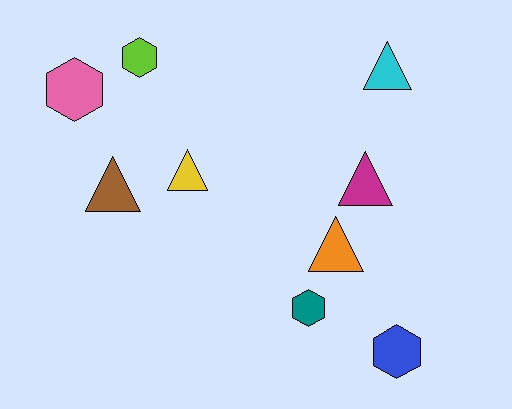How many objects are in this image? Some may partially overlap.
There are 9 objects.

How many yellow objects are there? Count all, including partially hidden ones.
There is 1 yellow object.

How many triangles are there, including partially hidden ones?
There are 5 triangles.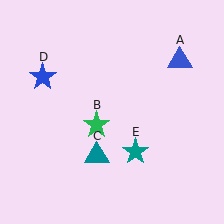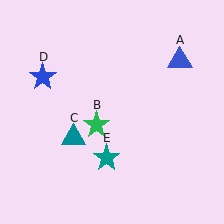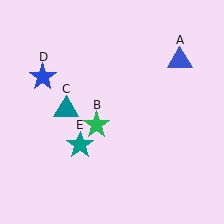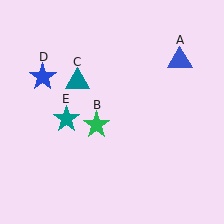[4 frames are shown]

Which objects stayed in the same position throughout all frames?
Blue triangle (object A) and green star (object B) and blue star (object D) remained stationary.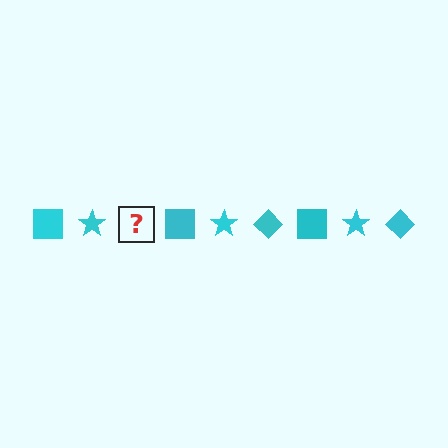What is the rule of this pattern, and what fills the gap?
The rule is that the pattern cycles through square, star, diamond shapes in cyan. The gap should be filled with a cyan diamond.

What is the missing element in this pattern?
The missing element is a cyan diamond.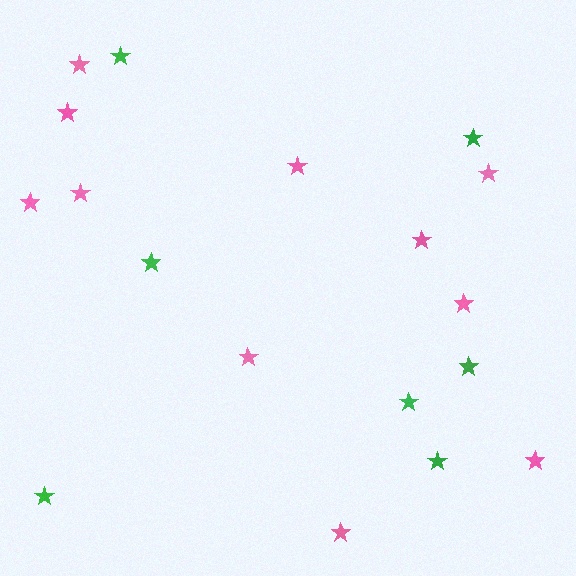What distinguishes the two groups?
There are 2 groups: one group of pink stars (11) and one group of green stars (7).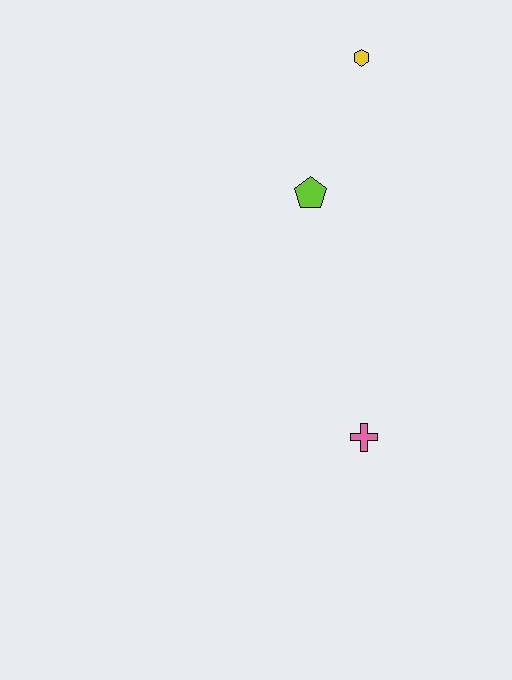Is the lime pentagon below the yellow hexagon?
Yes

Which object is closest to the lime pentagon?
The yellow hexagon is closest to the lime pentagon.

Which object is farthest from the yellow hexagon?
The pink cross is farthest from the yellow hexagon.